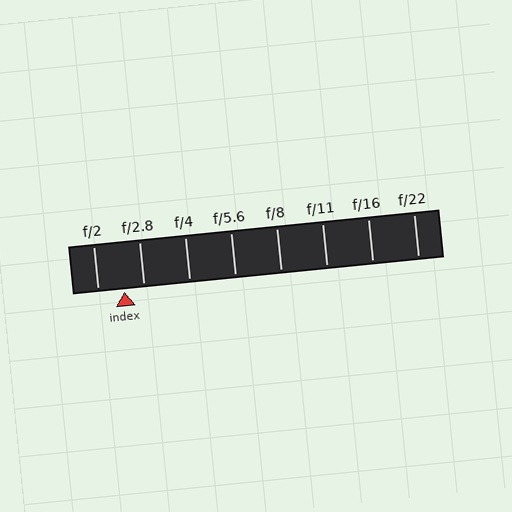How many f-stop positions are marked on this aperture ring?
There are 8 f-stop positions marked.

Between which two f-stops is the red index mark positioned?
The index mark is between f/2 and f/2.8.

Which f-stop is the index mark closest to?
The index mark is closest to f/2.8.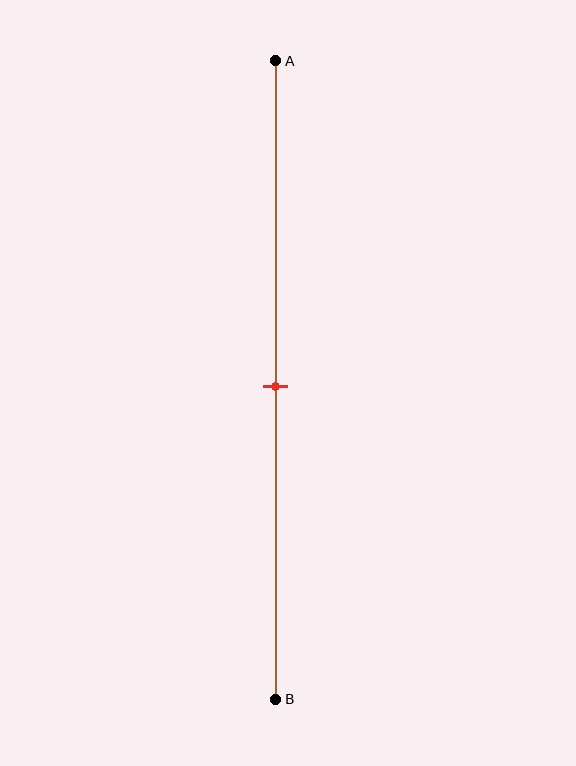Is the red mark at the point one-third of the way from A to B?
No, the mark is at about 50% from A, not at the 33% one-third point.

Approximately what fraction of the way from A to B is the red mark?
The red mark is approximately 50% of the way from A to B.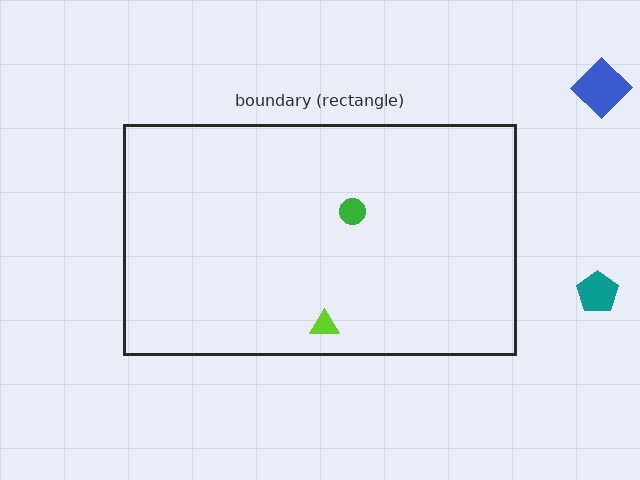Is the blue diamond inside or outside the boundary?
Outside.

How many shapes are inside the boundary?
2 inside, 2 outside.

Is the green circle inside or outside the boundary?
Inside.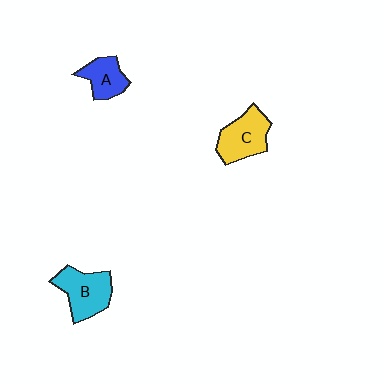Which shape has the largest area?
Shape B (cyan).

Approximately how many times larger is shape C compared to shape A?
Approximately 1.4 times.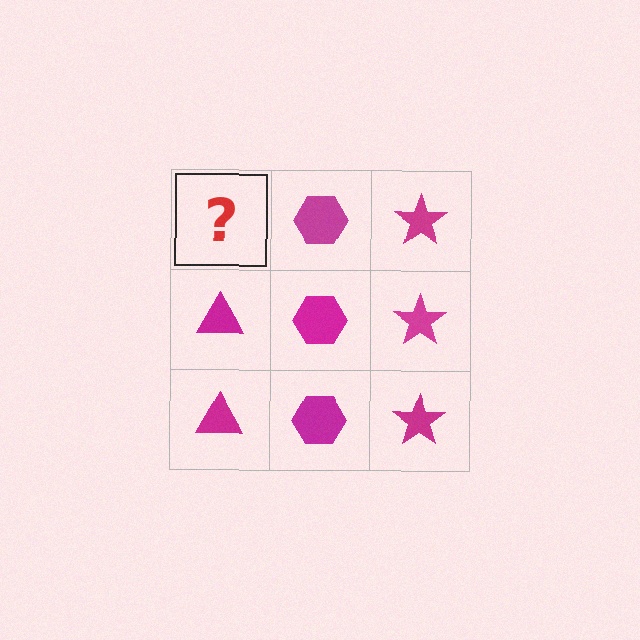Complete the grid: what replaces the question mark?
The question mark should be replaced with a magenta triangle.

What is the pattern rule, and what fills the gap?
The rule is that each column has a consistent shape. The gap should be filled with a magenta triangle.